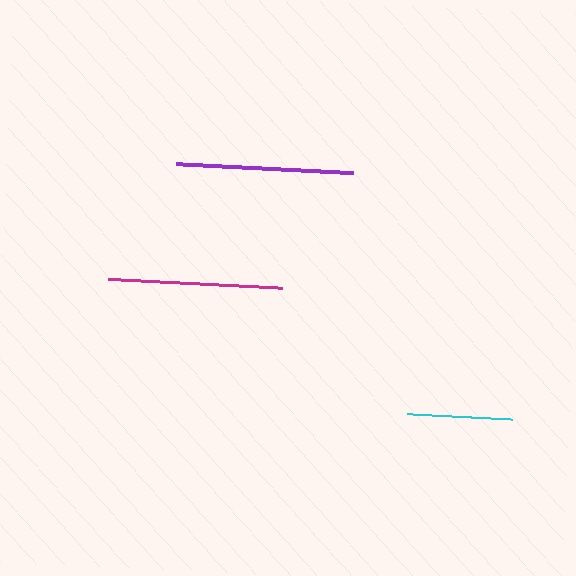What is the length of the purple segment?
The purple segment is approximately 177 pixels long.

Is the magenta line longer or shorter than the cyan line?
The magenta line is longer than the cyan line.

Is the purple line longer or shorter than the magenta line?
The purple line is longer than the magenta line.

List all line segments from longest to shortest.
From longest to shortest: purple, magenta, cyan.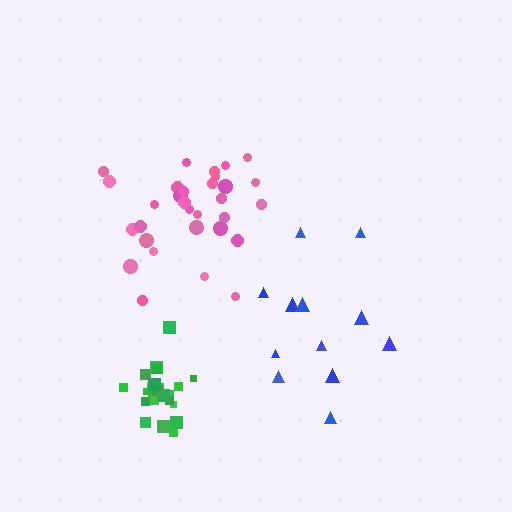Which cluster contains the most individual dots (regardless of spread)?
Pink (31).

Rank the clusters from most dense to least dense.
green, pink, blue.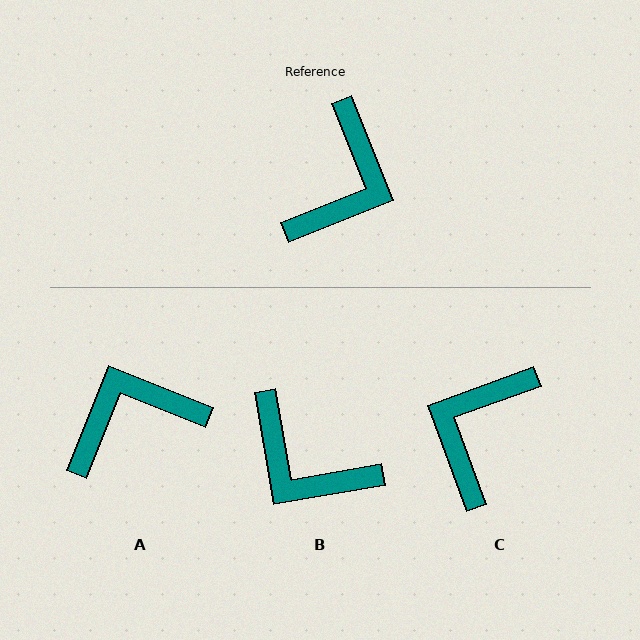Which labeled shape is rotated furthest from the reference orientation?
C, about 178 degrees away.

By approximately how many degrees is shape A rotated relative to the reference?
Approximately 136 degrees counter-clockwise.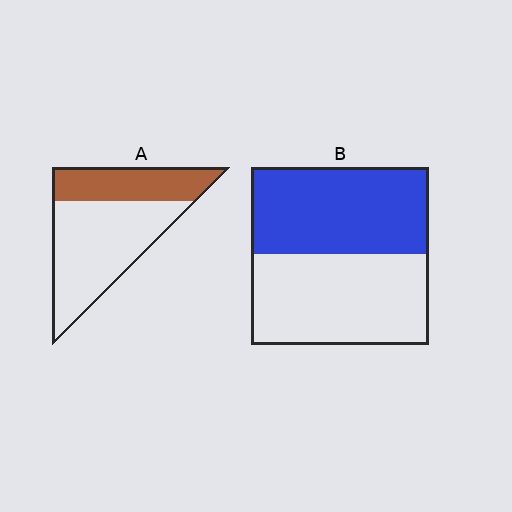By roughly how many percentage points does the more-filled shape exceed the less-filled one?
By roughly 15 percentage points (B over A).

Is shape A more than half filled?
No.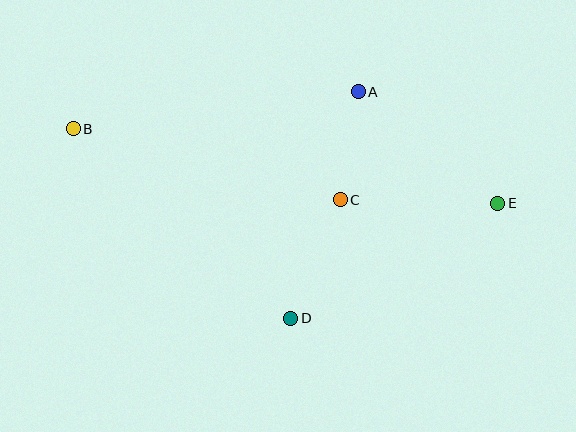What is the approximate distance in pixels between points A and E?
The distance between A and E is approximately 179 pixels.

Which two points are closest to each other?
Points A and C are closest to each other.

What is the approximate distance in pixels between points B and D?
The distance between B and D is approximately 289 pixels.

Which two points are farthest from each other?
Points B and E are farthest from each other.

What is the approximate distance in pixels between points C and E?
The distance between C and E is approximately 157 pixels.